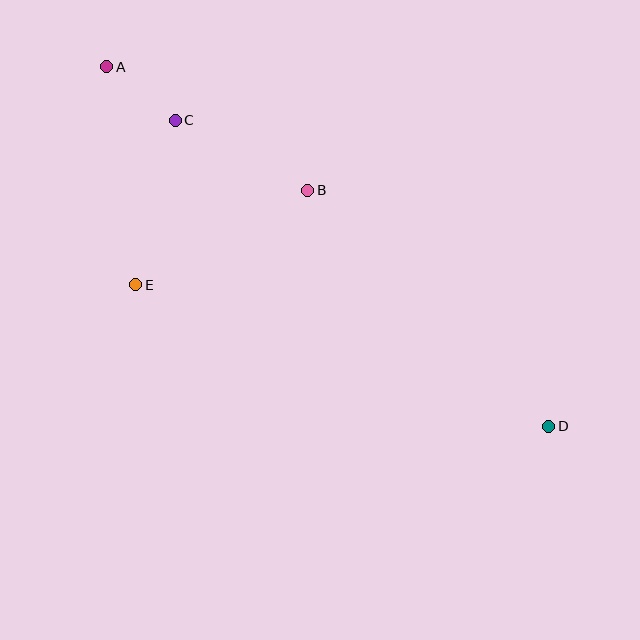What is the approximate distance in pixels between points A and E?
The distance between A and E is approximately 220 pixels.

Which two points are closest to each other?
Points A and C are closest to each other.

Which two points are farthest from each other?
Points A and D are farthest from each other.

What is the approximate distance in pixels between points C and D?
The distance between C and D is approximately 483 pixels.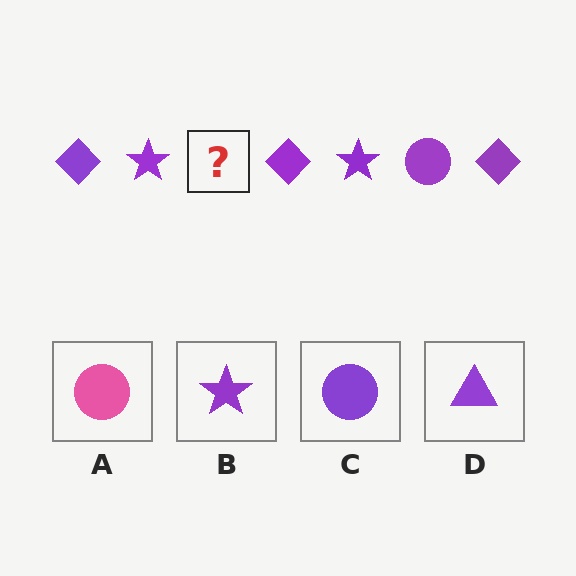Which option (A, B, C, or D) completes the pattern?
C.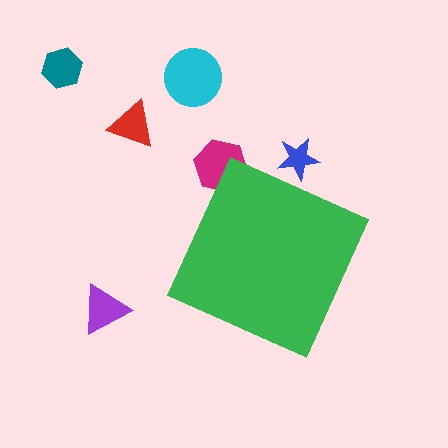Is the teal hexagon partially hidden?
No, the teal hexagon is fully visible.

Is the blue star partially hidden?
Yes, the blue star is partially hidden behind the green diamond.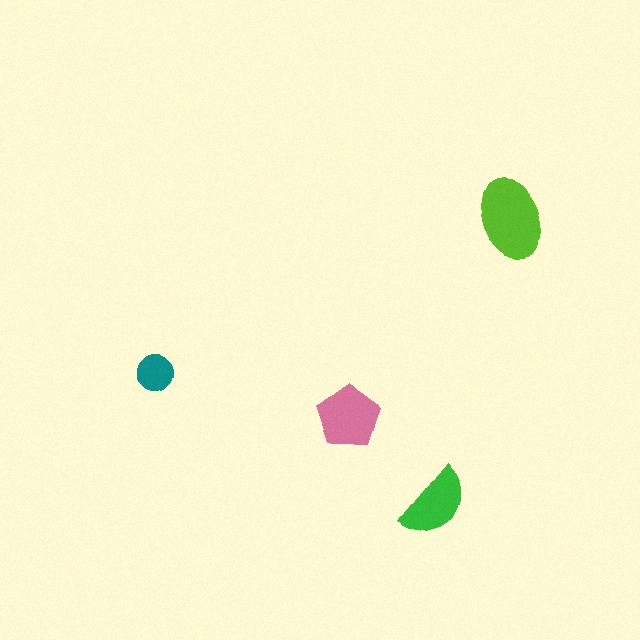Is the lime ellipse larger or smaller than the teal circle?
Larger.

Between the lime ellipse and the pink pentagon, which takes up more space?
The lime ellipse.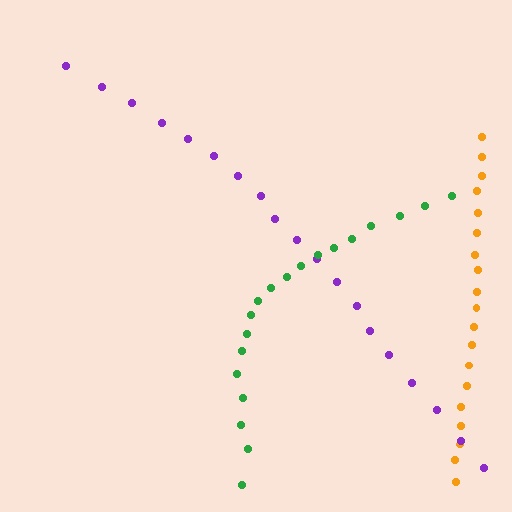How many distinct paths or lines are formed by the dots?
There are 3 distinct paths.